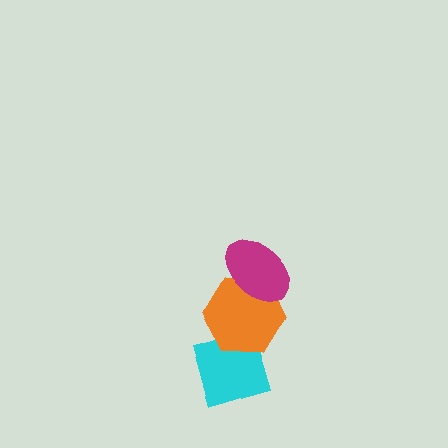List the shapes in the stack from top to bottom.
From top to bottom: the magenta ellipse, the orange hexagon, the cyan diamond.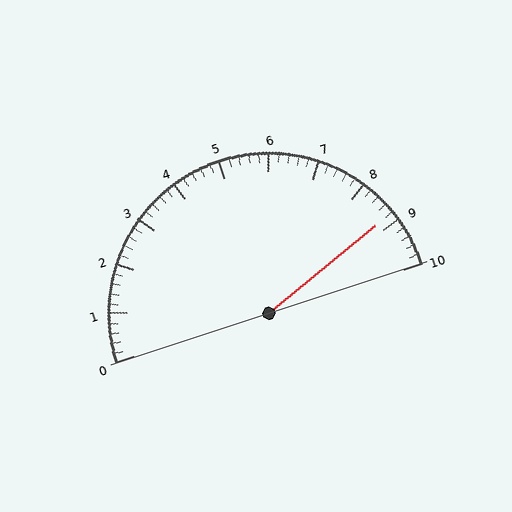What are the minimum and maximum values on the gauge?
The gauge ranges from 0 to 10.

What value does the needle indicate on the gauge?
The needle indicates approximately 8.8.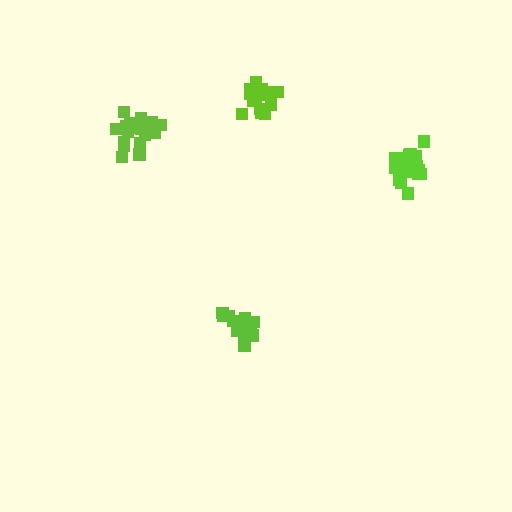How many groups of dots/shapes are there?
There are 4 groups.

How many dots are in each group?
Group 1: 17 dots, Group 2: 19 dots, Group 3: 19 dots, Group 4: 17 dots (72 total).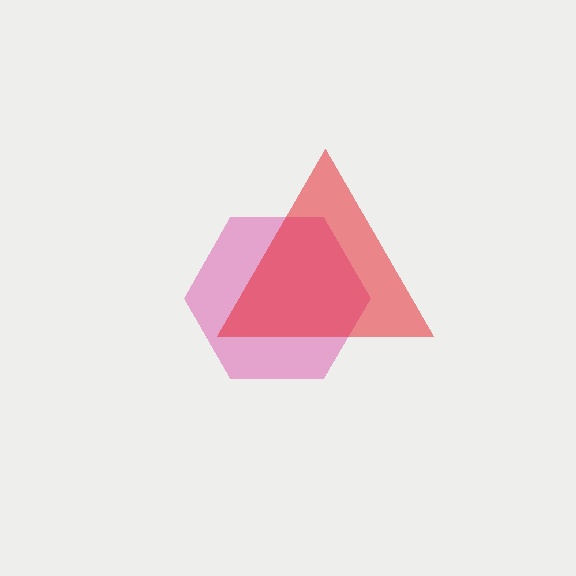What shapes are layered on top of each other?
The layered shapes are: a magenta hexagon, a red triangle.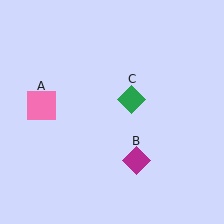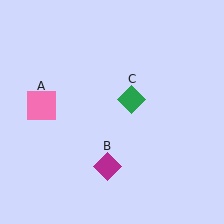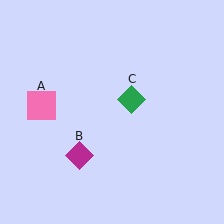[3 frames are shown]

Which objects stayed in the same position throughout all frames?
Pink square (object A) and green diamond (object C) remained stationary.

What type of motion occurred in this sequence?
The magenta diamond (object B) rotated clockwise around the center of the scene.